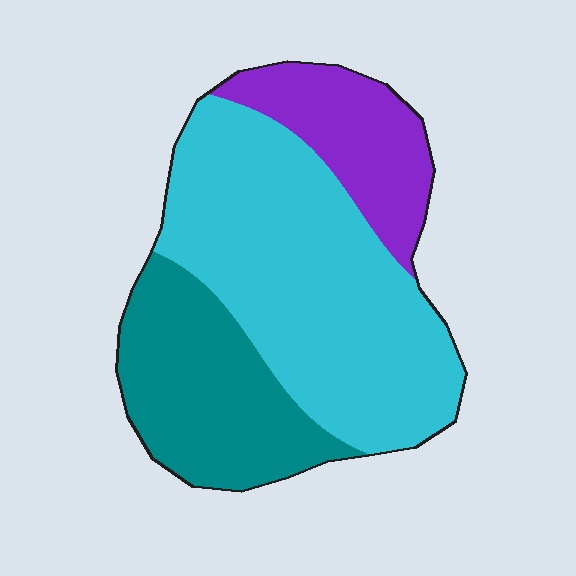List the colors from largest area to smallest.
From largest to smallest: cyan, teal, purple.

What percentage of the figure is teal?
Teal covers 28% of the figure.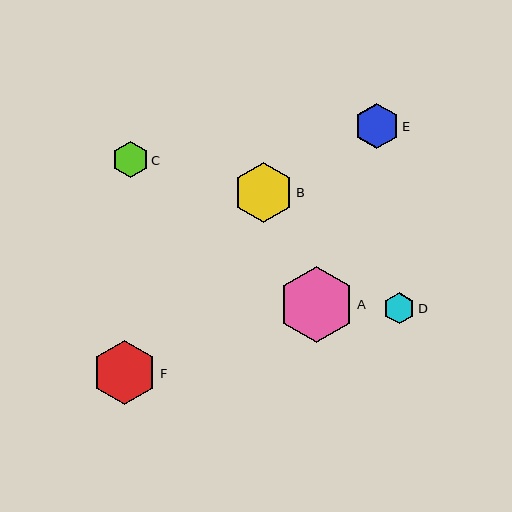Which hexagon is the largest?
Hexagon A is the largest with a size of approximately 75 pixels.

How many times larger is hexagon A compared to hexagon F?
Hexagon A is approximately 1.2 times the size of hexagon F.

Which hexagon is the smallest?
Hexagon D is the smallest with a size of approximately 31 pixels.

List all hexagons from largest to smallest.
From largest to smallest: A, F, B, E, C, D.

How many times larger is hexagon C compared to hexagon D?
Hexagon C is approximately 1.2 times the size of hexagon D.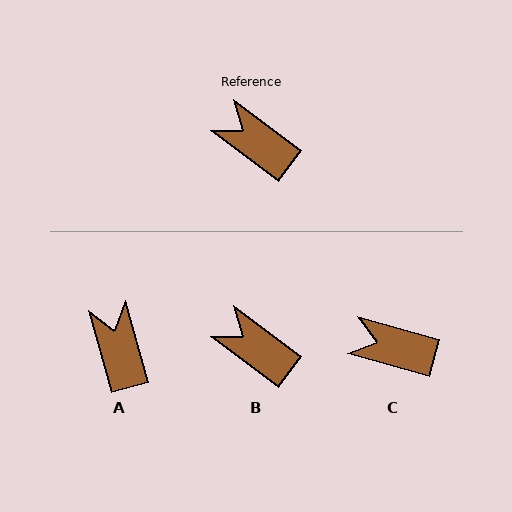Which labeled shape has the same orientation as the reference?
B.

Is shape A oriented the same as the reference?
No, it is off by about 38 degrees.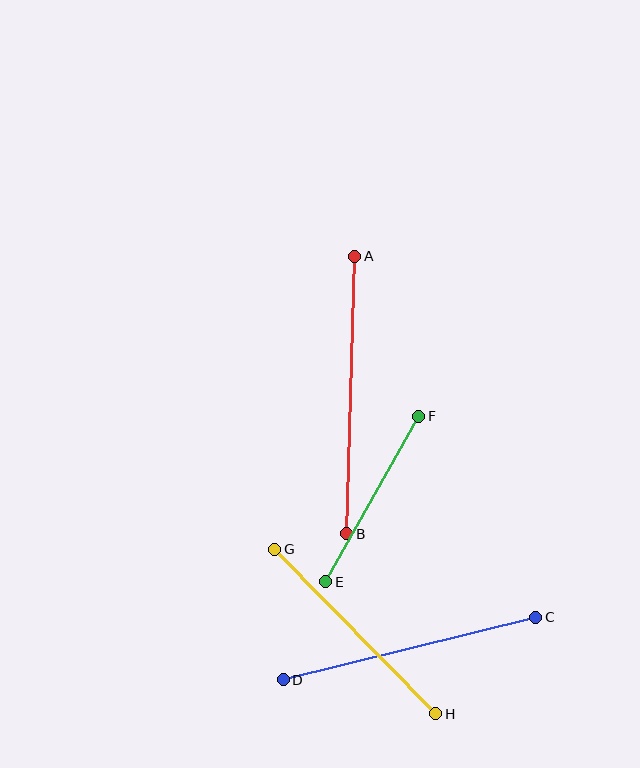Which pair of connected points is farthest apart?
Points A and B are farthest apart.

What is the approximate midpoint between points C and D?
The midpoint is at approximately (410, 649) pixels.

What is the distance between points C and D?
The distance is approximately 260 pixels.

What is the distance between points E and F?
The distance is approximately 190 pixels.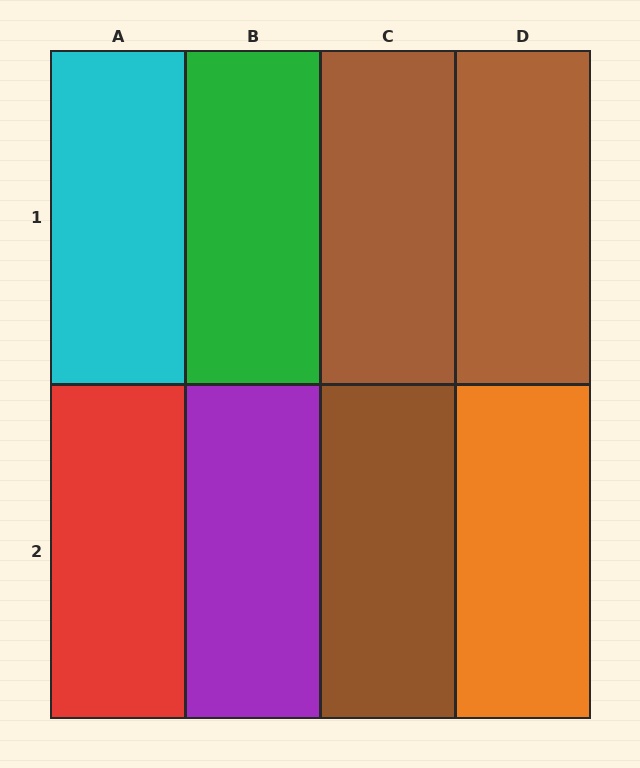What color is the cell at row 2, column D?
Orange.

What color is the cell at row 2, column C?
Brown.